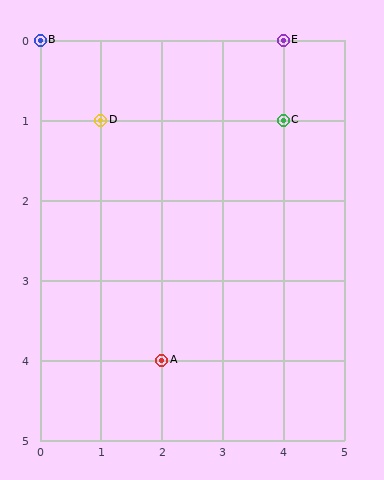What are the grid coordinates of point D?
Point D is at grid coordinates (1, 1).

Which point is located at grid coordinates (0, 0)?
Point B is at (0, 0).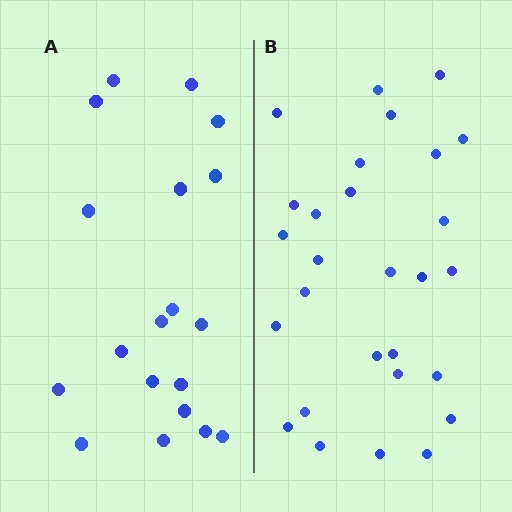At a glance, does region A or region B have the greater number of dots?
Region B (the right region) has more dots.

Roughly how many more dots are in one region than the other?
Region B has roughly 8 or so more dots than region A.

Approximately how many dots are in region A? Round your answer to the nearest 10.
About 20 dots. (The exact count is 19, which rounds to 20.)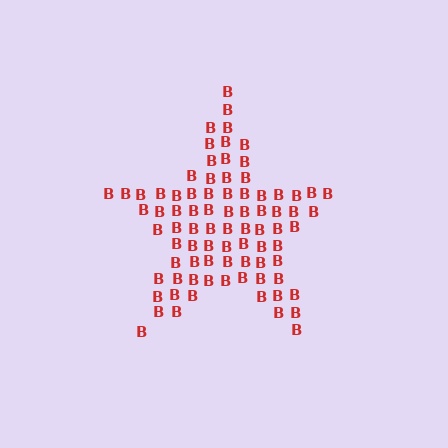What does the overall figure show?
The overall figure shows a star.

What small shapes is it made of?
It is made of small letter B's.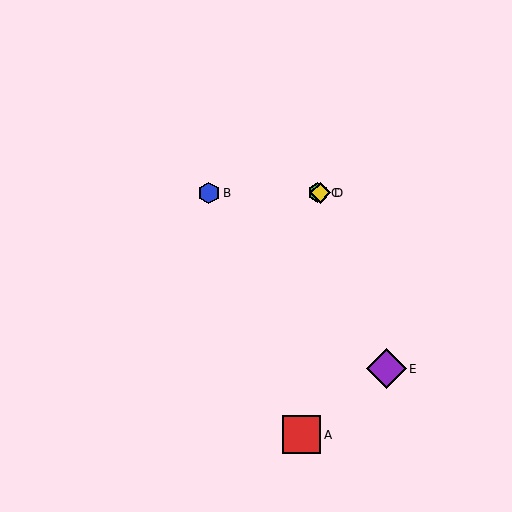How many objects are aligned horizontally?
3 objects (B, C, D) are aligned horizontally.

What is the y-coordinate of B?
Object B is at y≈193.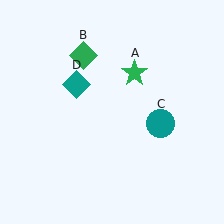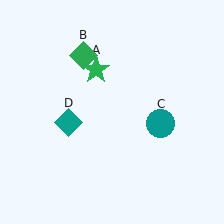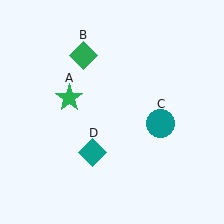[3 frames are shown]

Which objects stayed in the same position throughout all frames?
Green diamond (object B) and teal circle (object C) remained stationary.